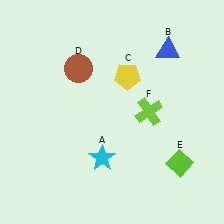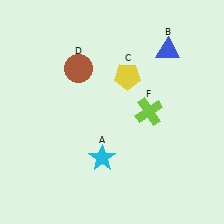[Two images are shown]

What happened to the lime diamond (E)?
The lime diamond (E) was removed in Image 2. It was in the bottom-right area of Image 1.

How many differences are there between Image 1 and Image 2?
There is 1 difference between the two images.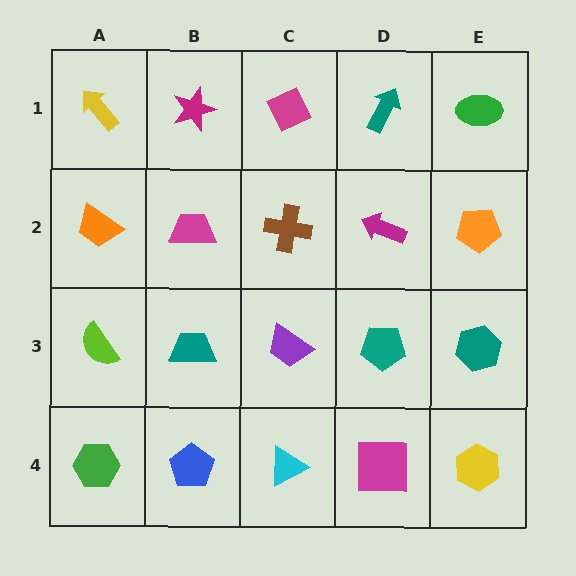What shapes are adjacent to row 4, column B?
A teal trapezoid (row 3, column B), a green hexagon (row 4, column A), a cyan triangle (row 4, column C).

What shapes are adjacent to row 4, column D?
A teal pentagon (row 3, column D), a cyan triangle (row 4, column C), a yellow hexagon (row 4, column E).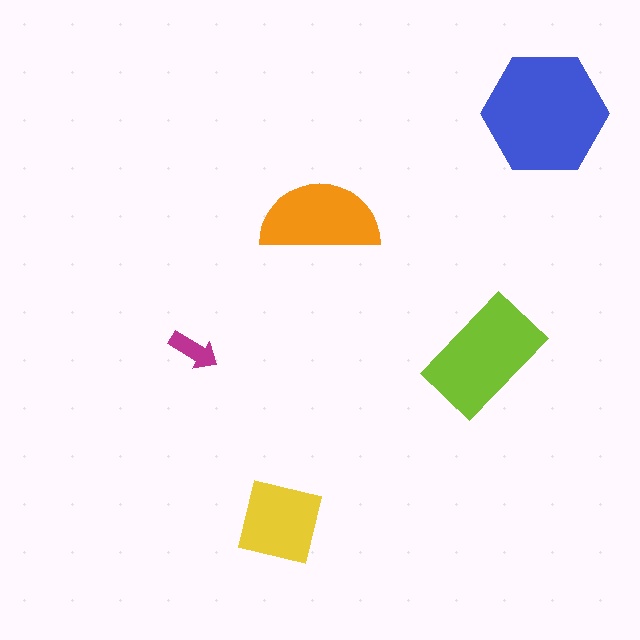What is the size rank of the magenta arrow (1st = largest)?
5th.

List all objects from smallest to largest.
The magenta arrow, the yellow square, the orange semicircle, the lime rectangle, the blue hexagon.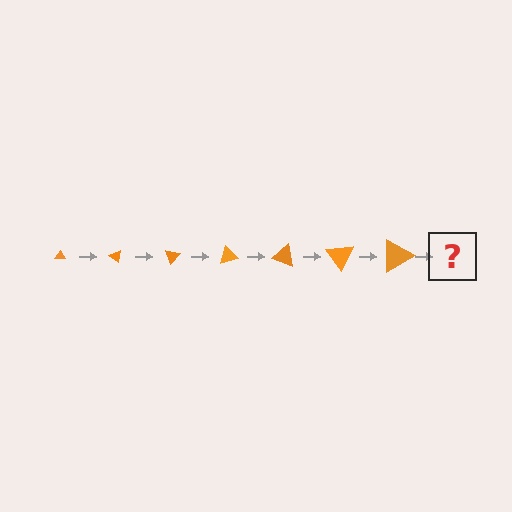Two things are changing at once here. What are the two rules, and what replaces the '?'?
The two rules are that the triangle grows larger each step and it rotates 35 degrees each step. The '?' should be a triangle, larger than the previous one and rotated 245 degrees from the start.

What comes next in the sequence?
The next element should be a triangle, larger than the previous one and rotated 245 degrees from the start.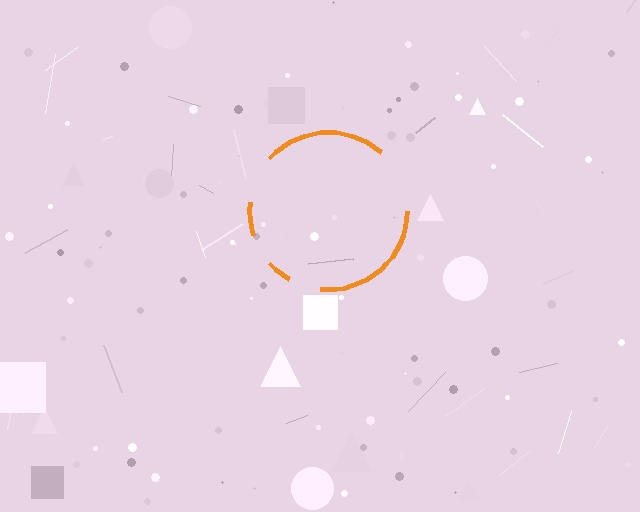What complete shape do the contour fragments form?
The contour fragments form a circle.